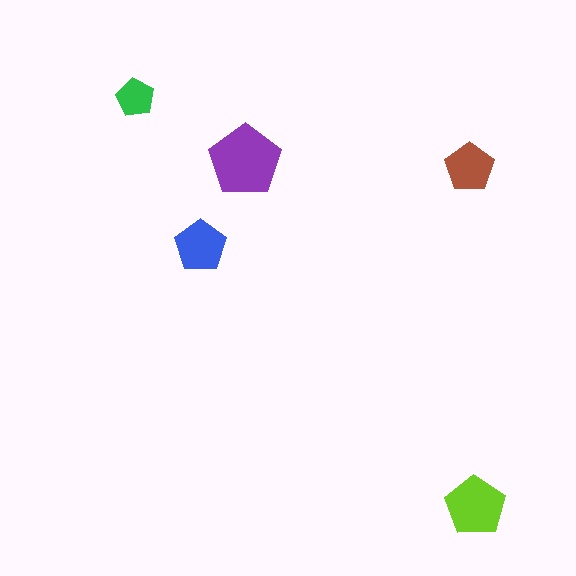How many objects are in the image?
There are 5 objects in the image.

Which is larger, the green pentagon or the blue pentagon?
The blue one.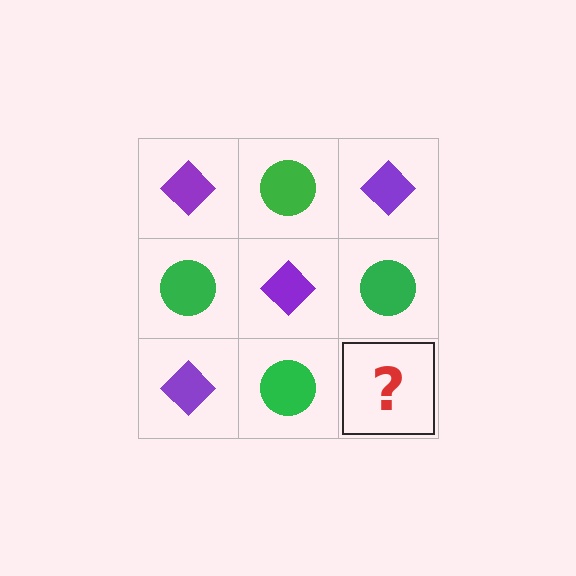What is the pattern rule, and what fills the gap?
The rule is that it alternates purple diamond and green circle in a checkerboard pattern. The gap should be filled with a purple diamond.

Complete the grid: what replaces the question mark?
The question mark should be replaced with a purple diamond.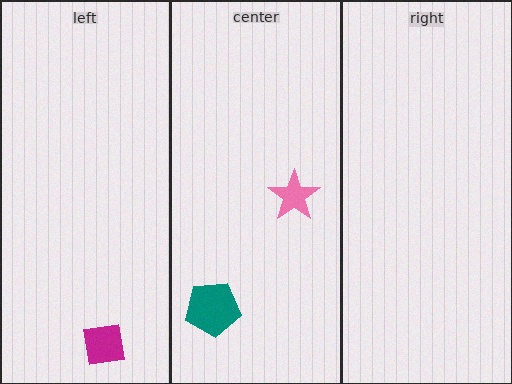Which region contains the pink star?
The center region.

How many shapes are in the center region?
2.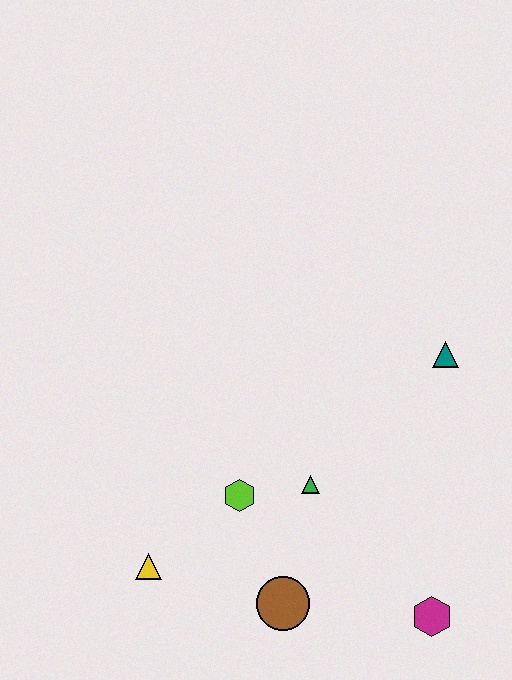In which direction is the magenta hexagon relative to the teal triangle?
The magenta hexagon is below the teal triangle.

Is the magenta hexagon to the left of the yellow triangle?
No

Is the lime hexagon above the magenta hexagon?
Yes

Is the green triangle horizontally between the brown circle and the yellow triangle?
No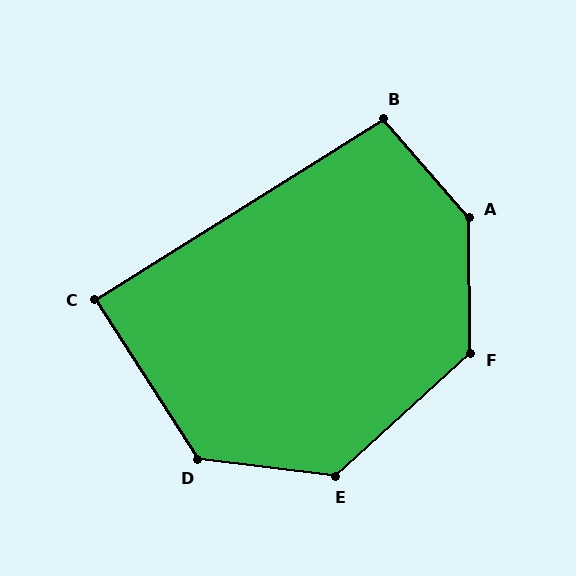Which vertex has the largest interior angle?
A, at approximately 140 degrees.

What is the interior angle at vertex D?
Approximately 130 degrees (obtuse).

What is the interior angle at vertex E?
Approximately 131 degrees (obtuse).